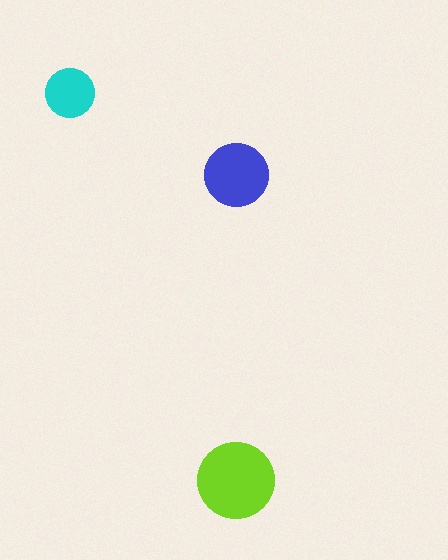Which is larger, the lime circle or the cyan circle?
The lime one.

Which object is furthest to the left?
The cyan circle is leftmost.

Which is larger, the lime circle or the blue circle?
The lime one.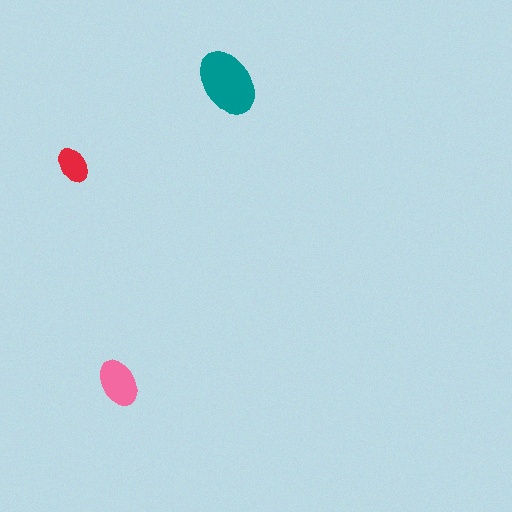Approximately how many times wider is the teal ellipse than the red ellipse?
About 2 times wider.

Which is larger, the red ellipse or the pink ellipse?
The pink one.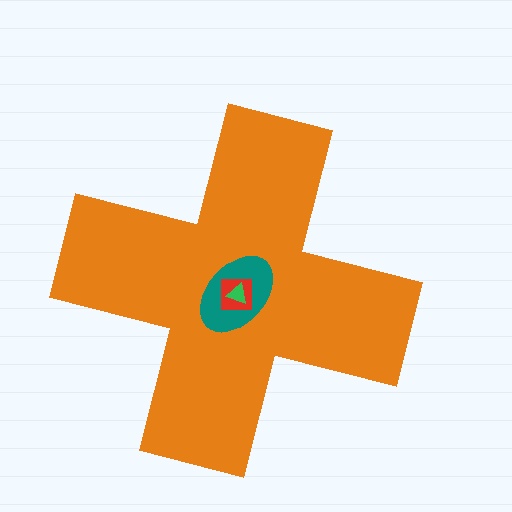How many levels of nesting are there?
4.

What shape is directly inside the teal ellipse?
The red square.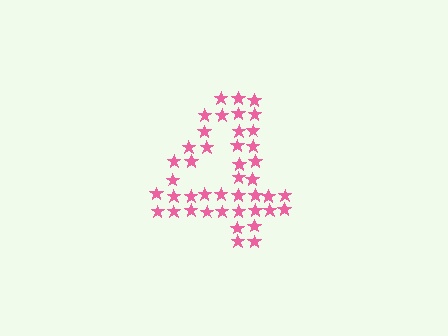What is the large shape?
The large shape is the digit 4.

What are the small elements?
The small elements are stars.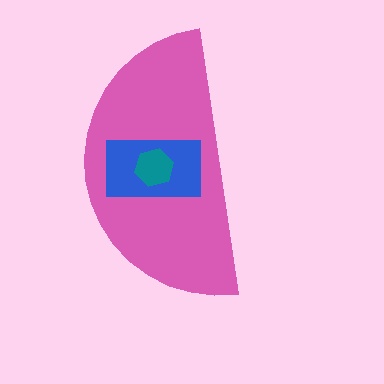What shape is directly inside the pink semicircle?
The blue rectangle.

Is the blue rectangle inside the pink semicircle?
Yes.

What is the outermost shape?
The pink semicircle.